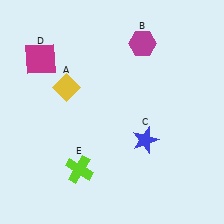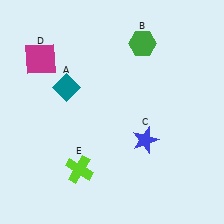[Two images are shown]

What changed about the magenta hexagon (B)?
In Image 1, B is magenta. In Image 2, it changed to green.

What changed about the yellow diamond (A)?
In Image 1, A is yellow. In Image 2, it changed to teal.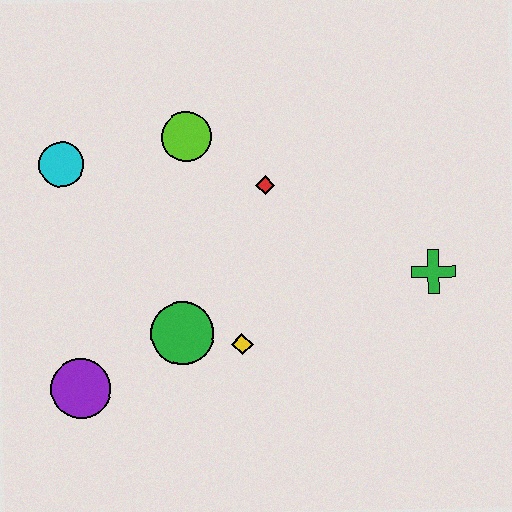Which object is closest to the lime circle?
The red diamond is closest to the lime circle.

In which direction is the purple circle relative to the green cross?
The purple circle is to the left of the green cross.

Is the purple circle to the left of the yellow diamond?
Yes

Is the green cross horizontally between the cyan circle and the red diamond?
No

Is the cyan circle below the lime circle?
Yes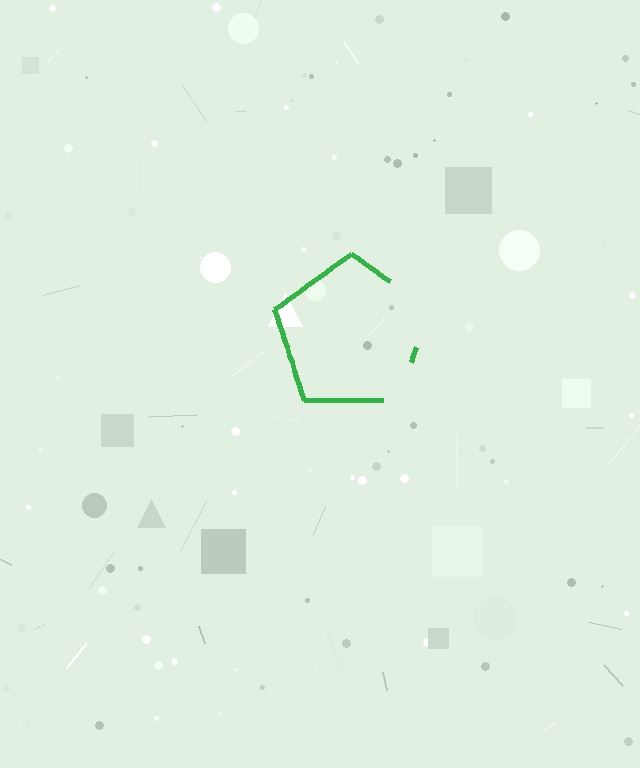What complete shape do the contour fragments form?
The contour fragments form a pentagon.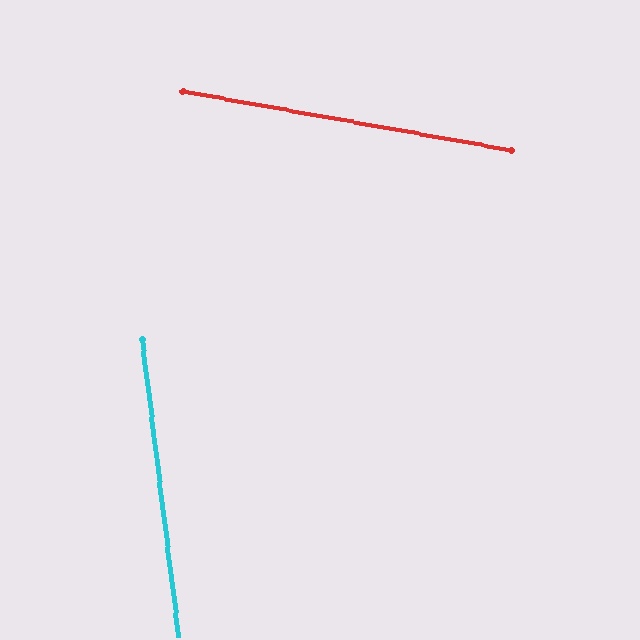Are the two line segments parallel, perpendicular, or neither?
Neither parallel nor perpendicular — they differ by about 73°.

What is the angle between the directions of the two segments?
Approximately 73 degrees.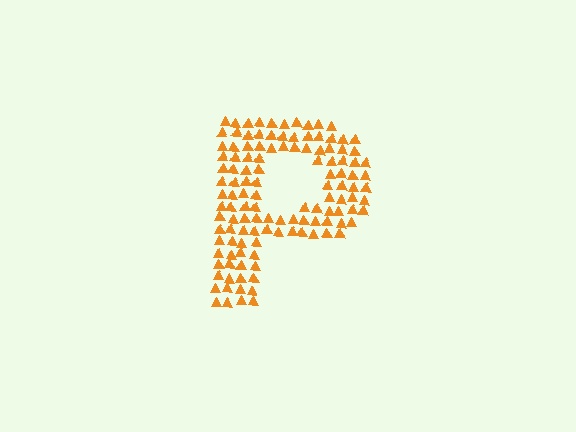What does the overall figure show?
The overall figure shows the letter P.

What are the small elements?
The small elements are triangles.